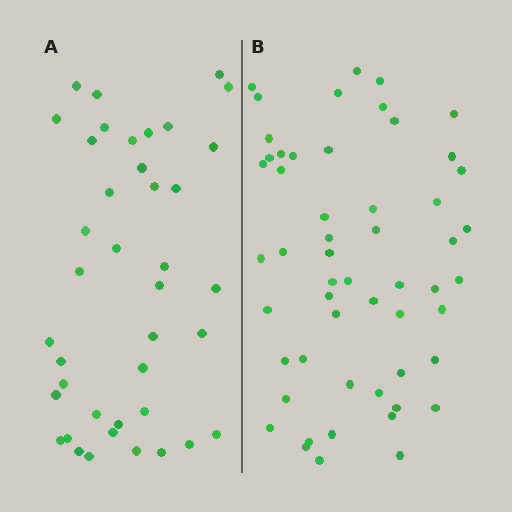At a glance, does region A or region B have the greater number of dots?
Region B (the right region) has more dots.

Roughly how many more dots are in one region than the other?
Region B has approximately 15 more dots than region A.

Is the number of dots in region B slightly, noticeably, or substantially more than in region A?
Region B has noticeably more, but not dramatically so. The ratio is roughly 1.4 to 1.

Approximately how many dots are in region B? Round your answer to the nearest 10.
About 50 dots. (The exact count is 54, which rounds to 50.)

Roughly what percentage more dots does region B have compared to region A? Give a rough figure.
About 35% more.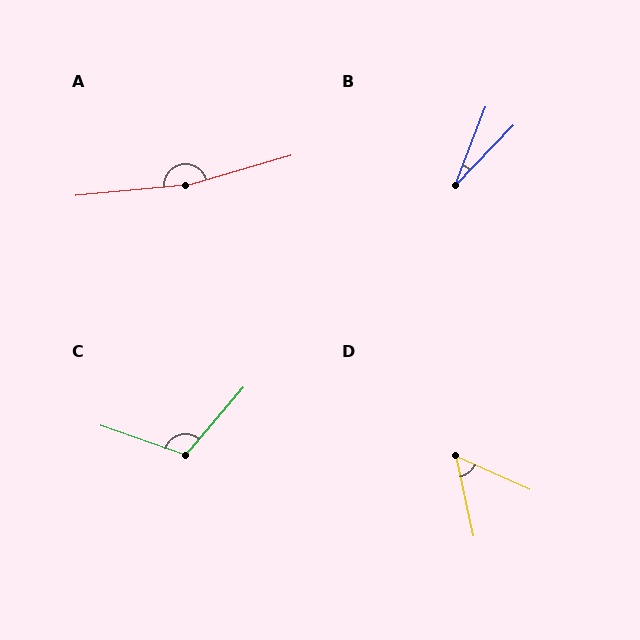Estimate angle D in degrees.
Approximately 54 degrees.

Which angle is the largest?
A, at approximately 170 degrees.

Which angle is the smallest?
B, at approximately 23 degrees.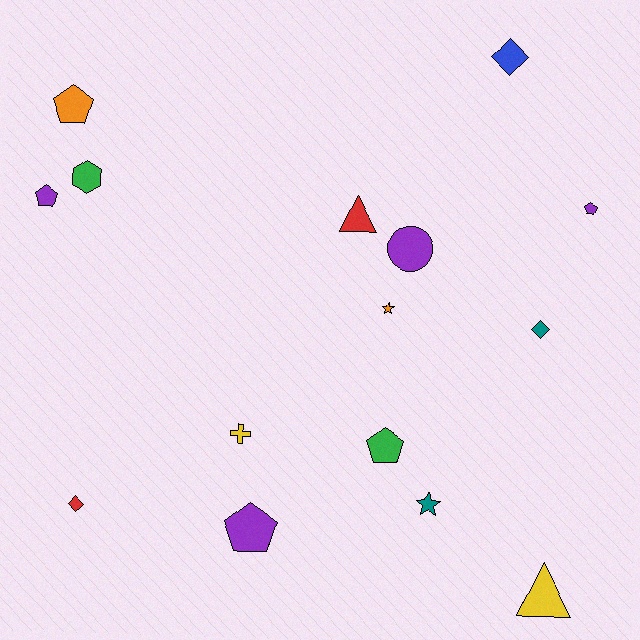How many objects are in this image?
There are 15 objects.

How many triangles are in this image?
There are 2 triangles.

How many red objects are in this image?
There are 2 red objects.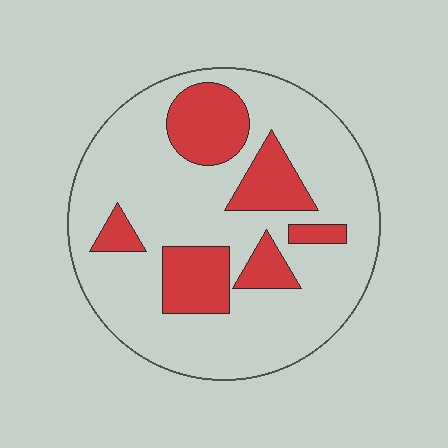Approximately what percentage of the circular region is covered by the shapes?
Approximately 25%.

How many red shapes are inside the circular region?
6.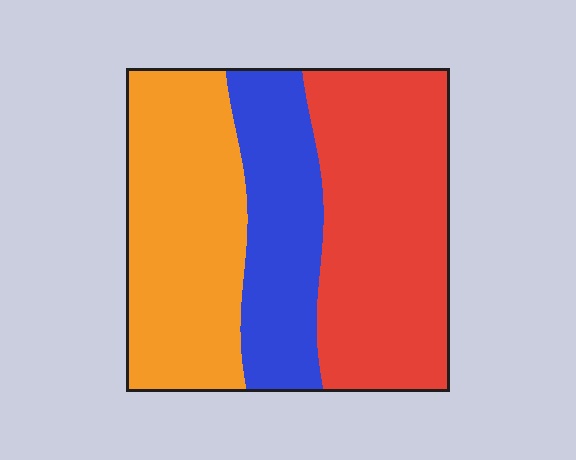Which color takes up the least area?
Blue, at roughly 25%.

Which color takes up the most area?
Red, at roughly 40%.